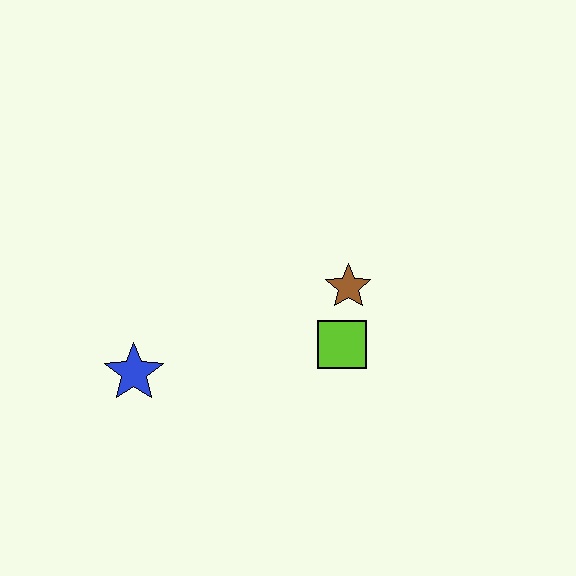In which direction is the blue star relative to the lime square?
The blue star is to the left of the lime square.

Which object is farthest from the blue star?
The brown star is farthest from the blue star.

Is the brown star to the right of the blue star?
Yes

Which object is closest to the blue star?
The lime square is closest to the blue star.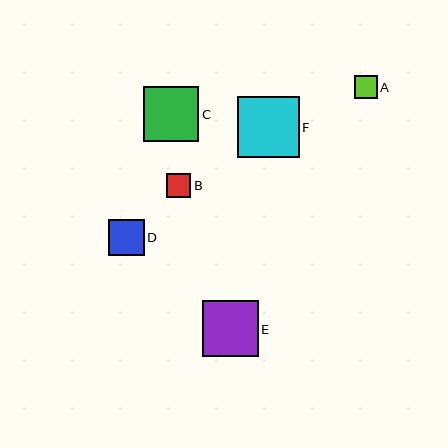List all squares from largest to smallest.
From largest to smallest: F, E, C, D, B, A.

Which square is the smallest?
Square A is the smallest with a size of approximately 23 pixels.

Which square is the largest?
Square F is the largest with a size of approximately 61 pixels.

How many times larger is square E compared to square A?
Square E is approximately 2.4 times the size of square A.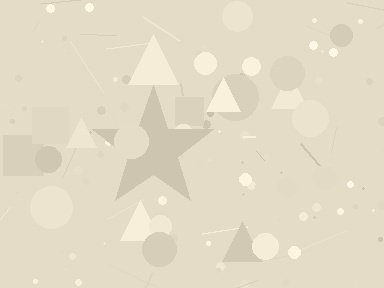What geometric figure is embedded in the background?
A star is embedded in the background.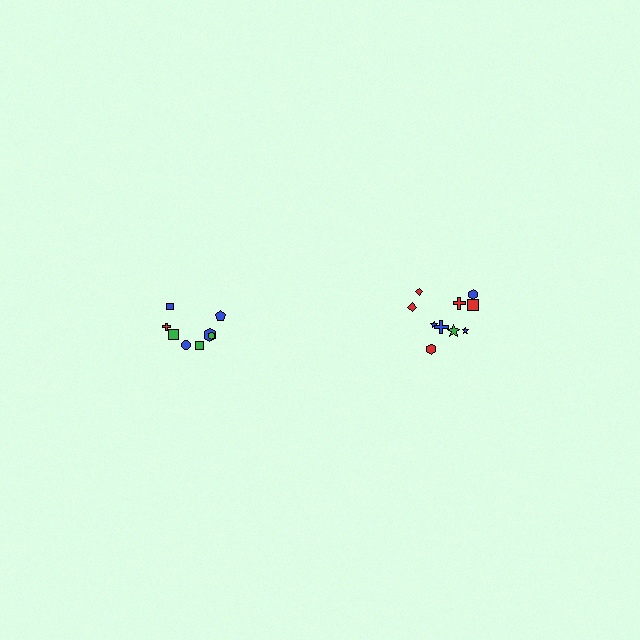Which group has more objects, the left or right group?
The right group.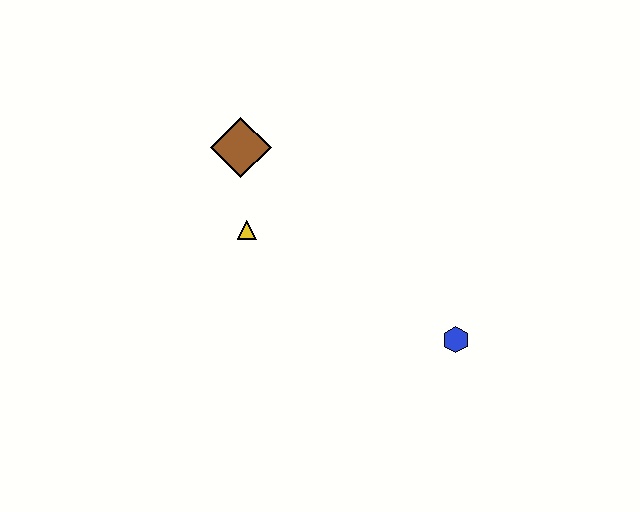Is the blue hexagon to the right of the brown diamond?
Yes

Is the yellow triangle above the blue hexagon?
Yes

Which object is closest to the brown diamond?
The yellow triangle is closest to the brown diamond.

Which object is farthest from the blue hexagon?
The brown diamond is farthest from the blue hexagon.